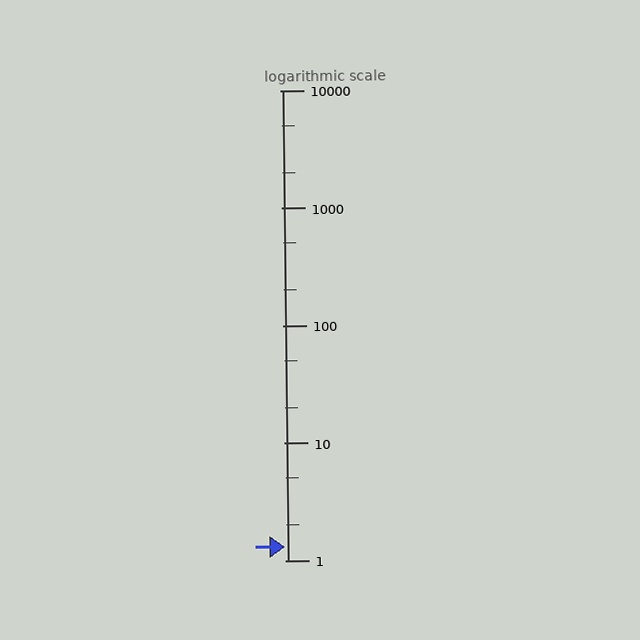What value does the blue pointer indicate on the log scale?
The pointer indicates approximately 1.3.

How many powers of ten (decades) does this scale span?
The scale spans 4 decades, from 1 to 10000.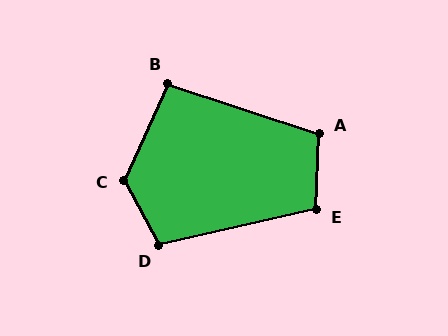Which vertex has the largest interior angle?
C, at approximately 127 degrees.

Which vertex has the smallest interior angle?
B, at approximately 96 degrees.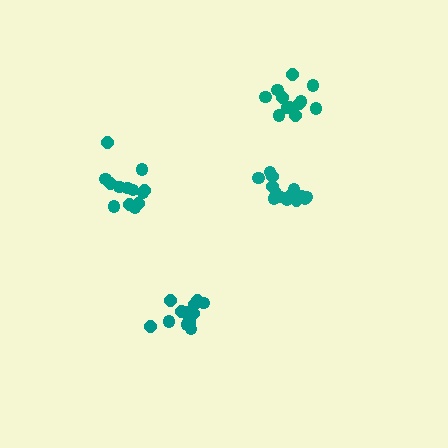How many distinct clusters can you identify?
There are 4 distinct clusters.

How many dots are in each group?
Group 1: 13 dots, Group 2: 16 dots, Group 3: 14 dots, Group 4: 12 dots (55 total).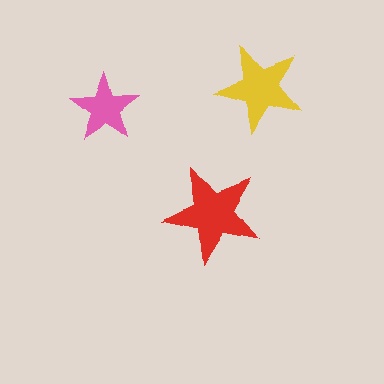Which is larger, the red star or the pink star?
The red one.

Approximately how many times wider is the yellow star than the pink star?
About 1.5 times wider.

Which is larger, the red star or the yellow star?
The red one.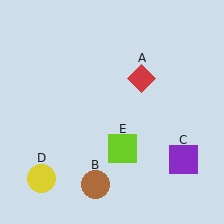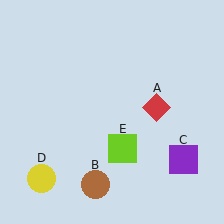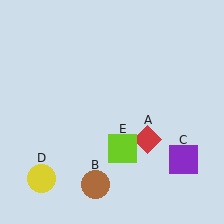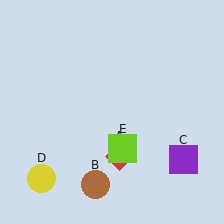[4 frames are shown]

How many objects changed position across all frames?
1 object changed position: red diamond (object A).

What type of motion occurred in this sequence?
The red diamond (object A) rotated clockwise around the center of the scene.